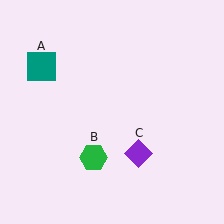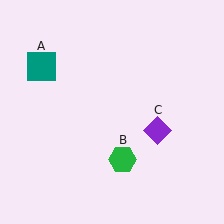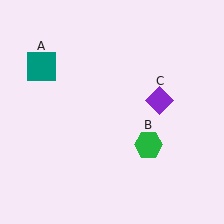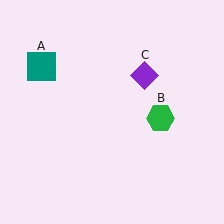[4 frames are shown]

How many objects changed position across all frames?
2 objects changed position: green hexagon (object B), purple diamond (object C).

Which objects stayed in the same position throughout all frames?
Teal square (object A) remained stationary.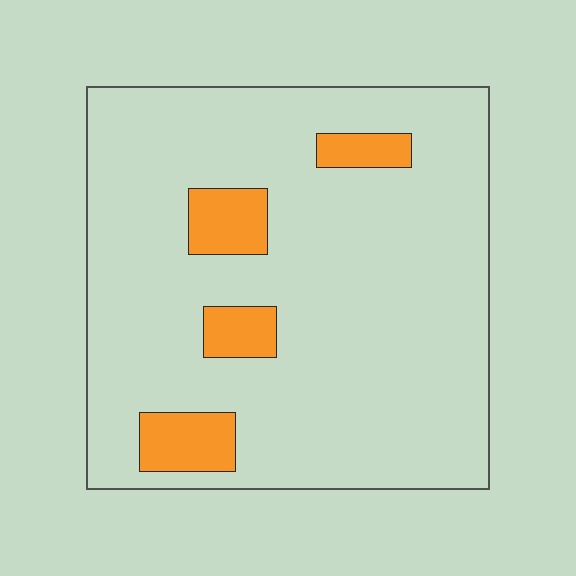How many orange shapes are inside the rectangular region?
4.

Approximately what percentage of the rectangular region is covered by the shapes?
Approximately 10%.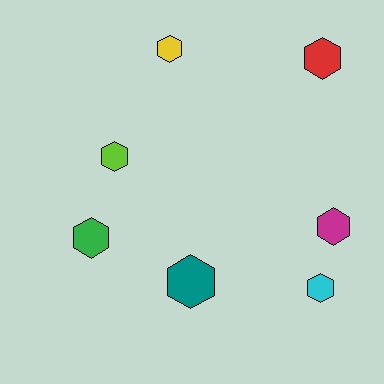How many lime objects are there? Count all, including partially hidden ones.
There is 1 lime object.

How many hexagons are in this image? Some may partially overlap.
There are 7 hexagons.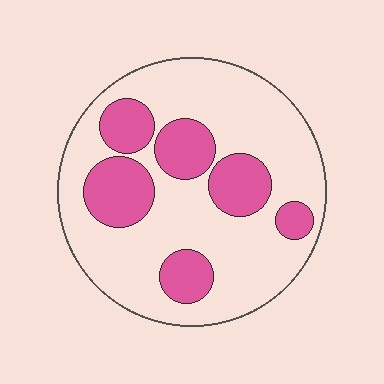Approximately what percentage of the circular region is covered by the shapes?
Approximately 30%.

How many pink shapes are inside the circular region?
6.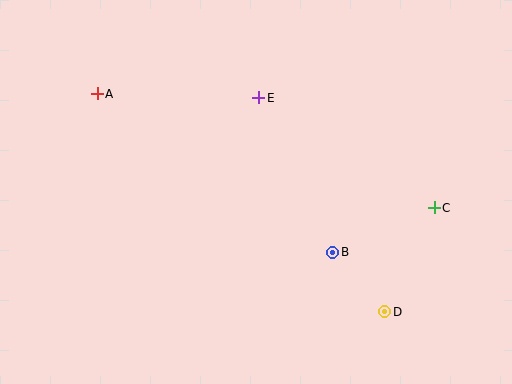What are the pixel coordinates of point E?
Point E is at (259, 98).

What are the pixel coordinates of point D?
Point D is at (385, 312).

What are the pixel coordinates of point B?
Point B is at (333, 252).